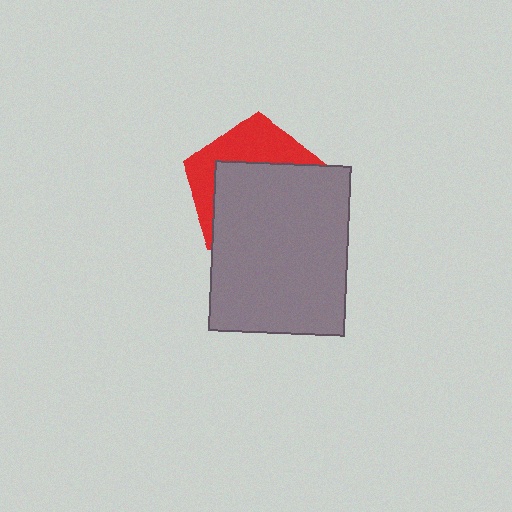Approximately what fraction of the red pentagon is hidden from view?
Roughly 64% of the red pentagon is hidden behind the gray rectangle.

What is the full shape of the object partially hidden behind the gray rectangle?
The partially hidden object is a red pentagon.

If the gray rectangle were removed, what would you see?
You would see the complete red pentagon.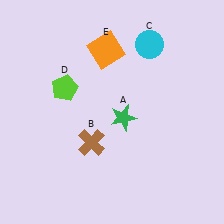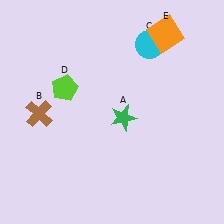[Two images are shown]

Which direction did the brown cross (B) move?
The brown cross (B) moved left.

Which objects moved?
The objects that moved are: the brown cross (B), the orange square (E).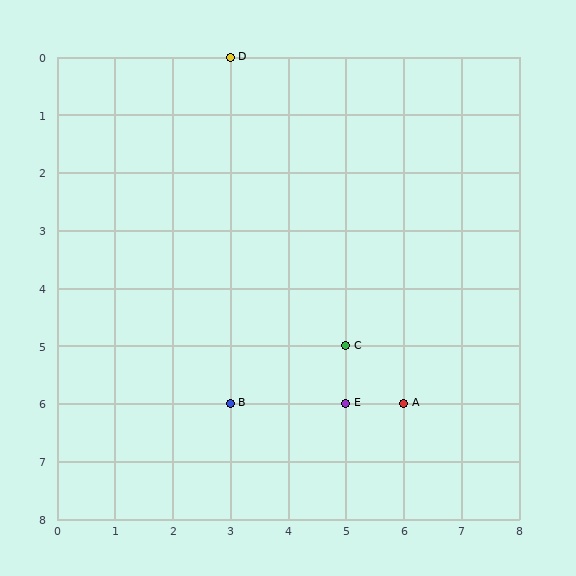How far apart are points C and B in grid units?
Points C and B are 2 columns and 1 row apart (about 2.2 grid units diagonally).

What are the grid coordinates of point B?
Point B is at grid coordinates (3, 6).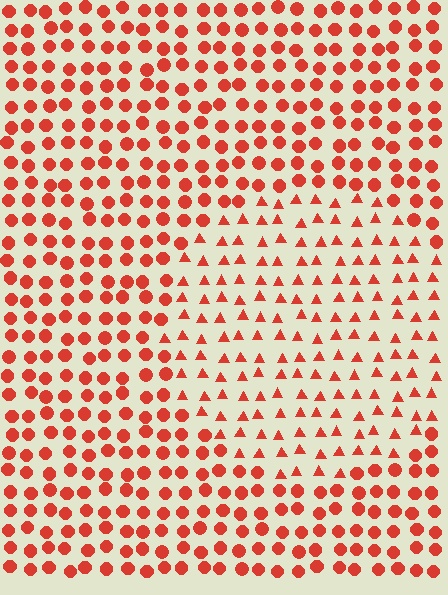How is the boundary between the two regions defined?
The boundary is defined by a change in element shape: triangles inside vs. circles outside. All elements share the same color and spacing.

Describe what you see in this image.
The image is filled with small red elements arranged in a uniform grid. A circle-shaped region contains triangles, while the surrounding area contains circles. The boundary is defined purely by the change in element shape.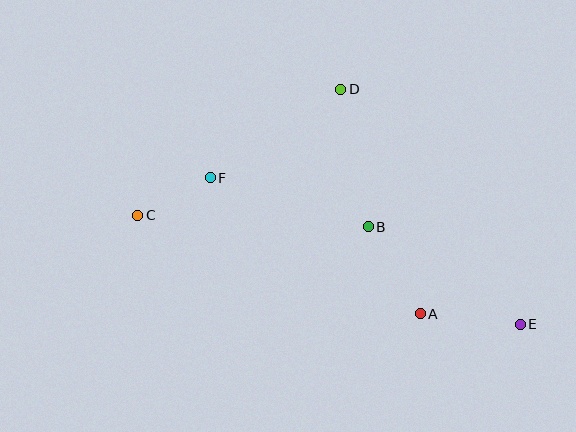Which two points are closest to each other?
Points C and F are closest to each other.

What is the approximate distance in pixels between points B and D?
The distance between B and D is approximately 140 pixels.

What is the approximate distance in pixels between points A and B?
The distance between A and B is approximately 101 pixels.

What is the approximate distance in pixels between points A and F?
The distance between A and F is approximately 250 pixels.